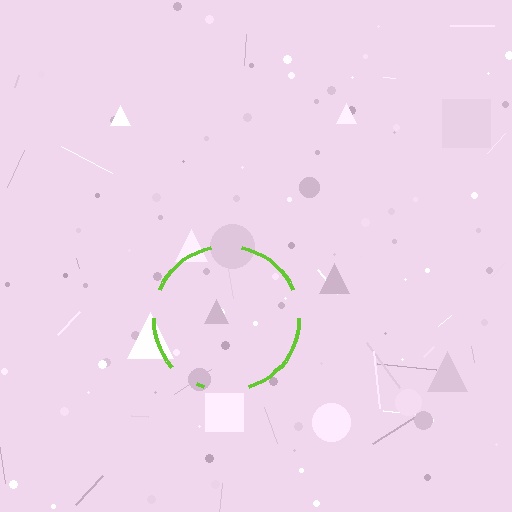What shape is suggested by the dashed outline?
The dashed outline suggests a circle.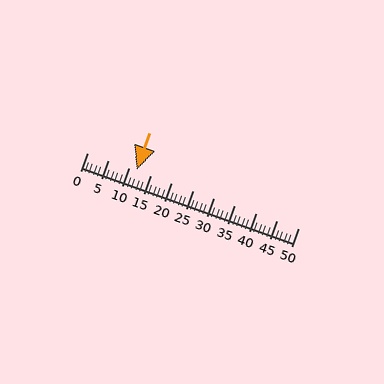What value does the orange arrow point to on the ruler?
The orange arrow points to approximately 12.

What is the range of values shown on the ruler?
The ruler shows values from 0 to 50.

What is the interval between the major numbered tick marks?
The major tick marks are spaced 5 units apart.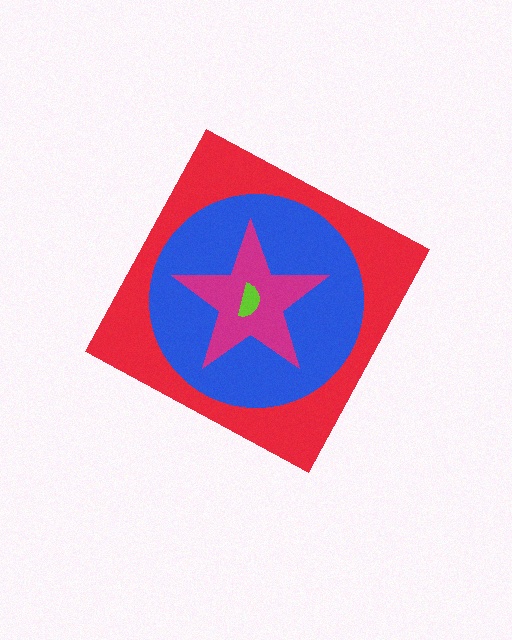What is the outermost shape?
The red diamond.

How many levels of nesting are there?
4.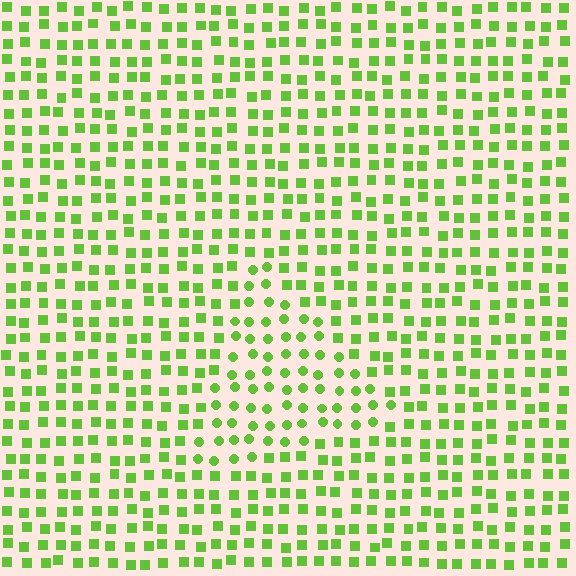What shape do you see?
I see a triangle.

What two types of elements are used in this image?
The image uses circles inside the triangle region and squares outside it.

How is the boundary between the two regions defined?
The boundary is defined by a change in element shape: circles inside vs. squares outside. All elements share the same color and spacing.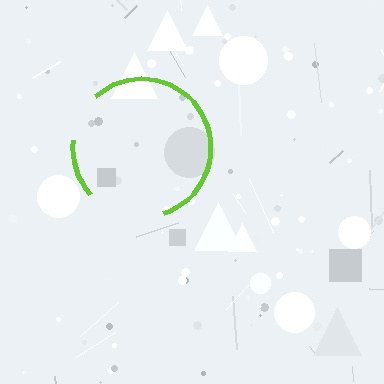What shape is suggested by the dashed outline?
The dashed outline suggests a circle.